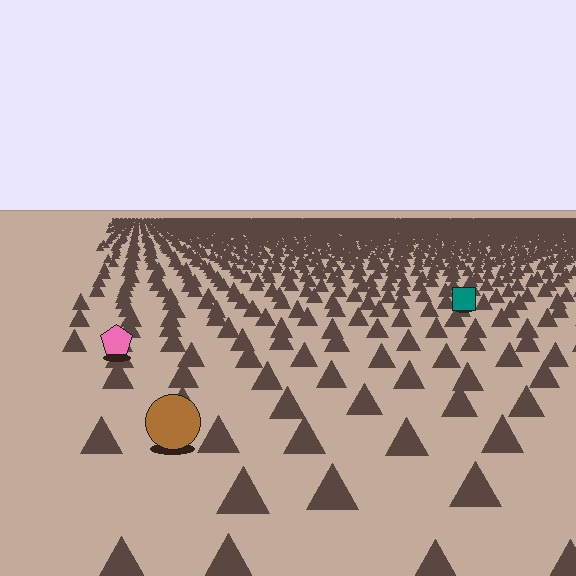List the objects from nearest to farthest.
From nearest to farthest: the brown circle, the pink pentagon, the teal square.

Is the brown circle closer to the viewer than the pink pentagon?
Yes. The brown circle is closer — you can tell from the texture gradient: the ground texture is coarser near it.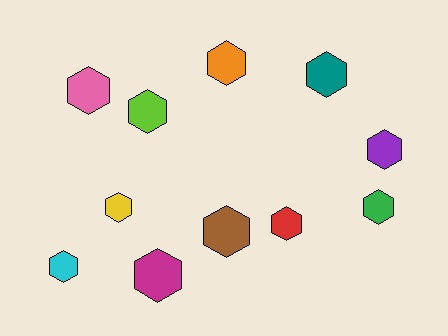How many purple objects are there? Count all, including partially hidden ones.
There is 1 purple object.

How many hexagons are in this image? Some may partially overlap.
There are 11 hexagons.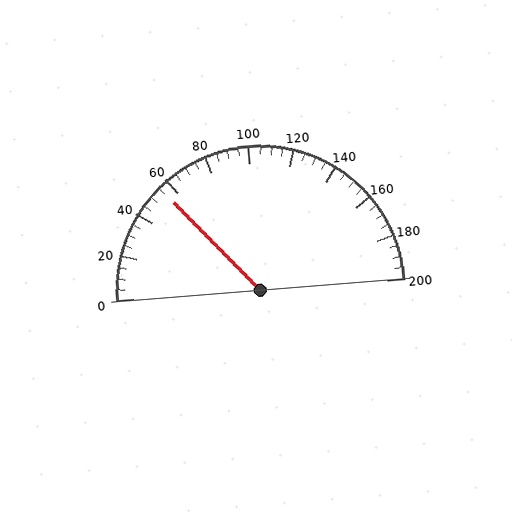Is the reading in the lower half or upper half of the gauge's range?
The reading is in the lower half of the range (0 to 200).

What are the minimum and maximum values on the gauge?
The gauge ranges from 0 to 200.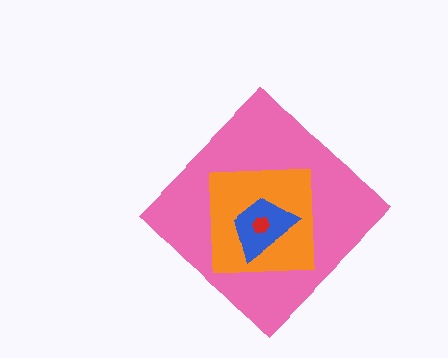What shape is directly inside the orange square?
The blue trapezoid.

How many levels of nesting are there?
4.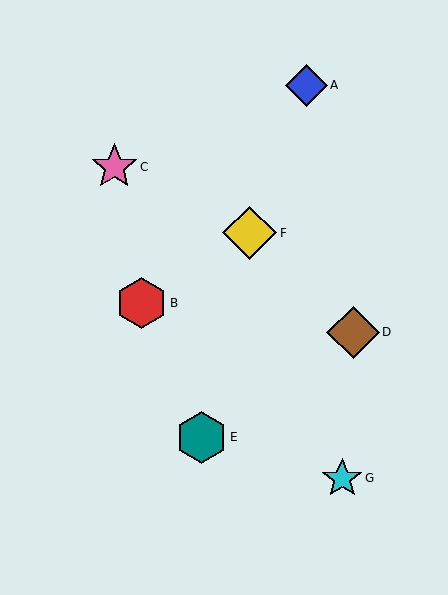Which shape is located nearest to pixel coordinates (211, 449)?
The teal hexagon (labeled E) at (202, 437) is nearest to that location.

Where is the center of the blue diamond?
The center of the blue diamond is at (306, 85).